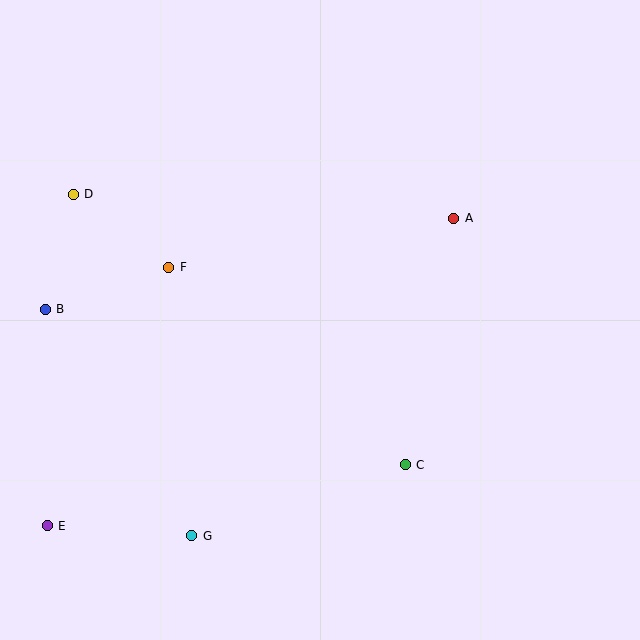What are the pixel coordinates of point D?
Point D is at (73, 194).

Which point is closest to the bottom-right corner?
Point C is closest to the bottom-right corner.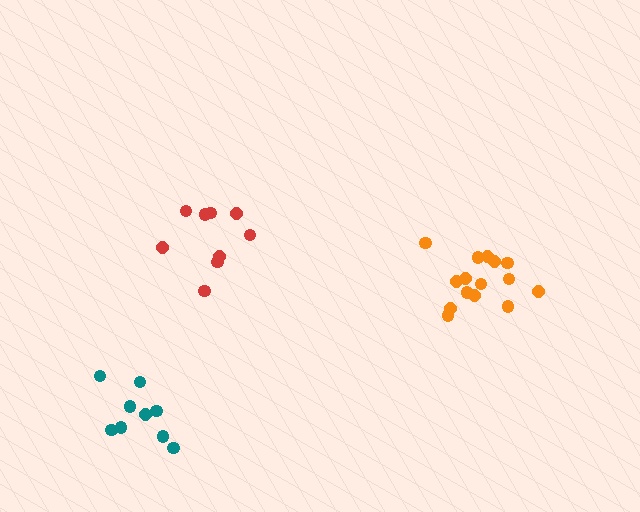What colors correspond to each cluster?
The clusters are colored: red, teal, orange.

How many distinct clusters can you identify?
There are 3 distinct clusters.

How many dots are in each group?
Group 1: 9 dots, Group 2: 9 dots, Group 3: 15 dots (33 total).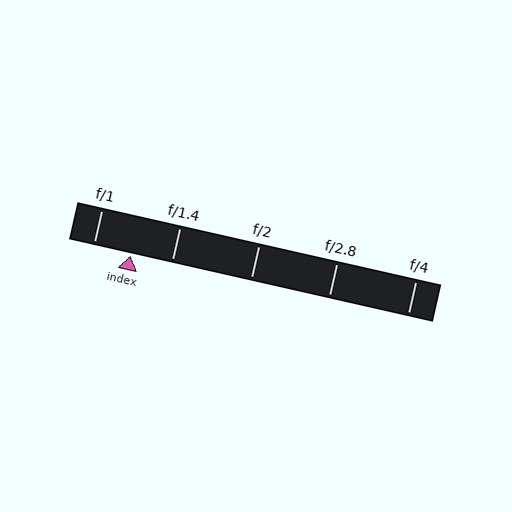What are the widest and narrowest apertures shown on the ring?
The widest aperture shown is f/1 and the narrowest is f/4.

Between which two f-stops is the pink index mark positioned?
The index mark is between f/1 and f/1.4.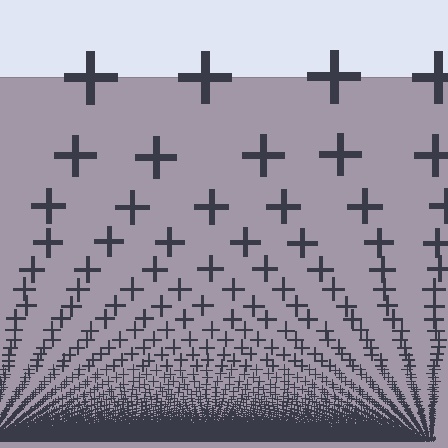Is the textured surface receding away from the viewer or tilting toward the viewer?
The surface appears to tilt toward the viewer. Texture elements get larger and sparser toward the top.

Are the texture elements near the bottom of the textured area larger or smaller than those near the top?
Smaller. The gradient is inverted — elements near the bottom are smaller and denser.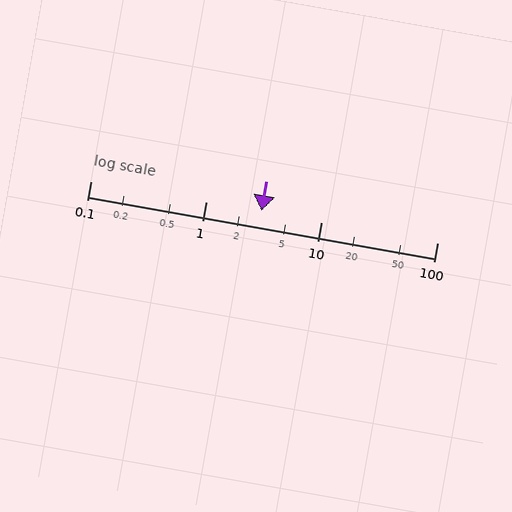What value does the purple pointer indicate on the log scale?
The pointer indicates approximately 3.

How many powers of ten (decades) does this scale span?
The scale spans 3 decades, from 0.1 to 100.